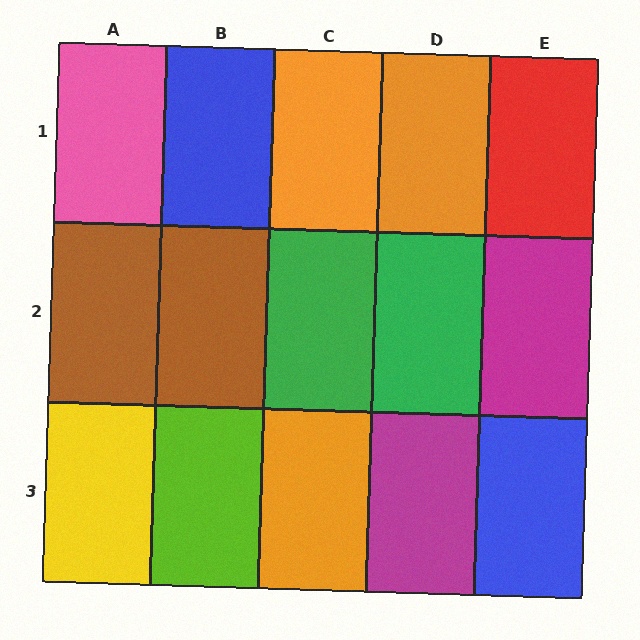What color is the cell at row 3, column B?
Lime.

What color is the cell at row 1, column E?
Red.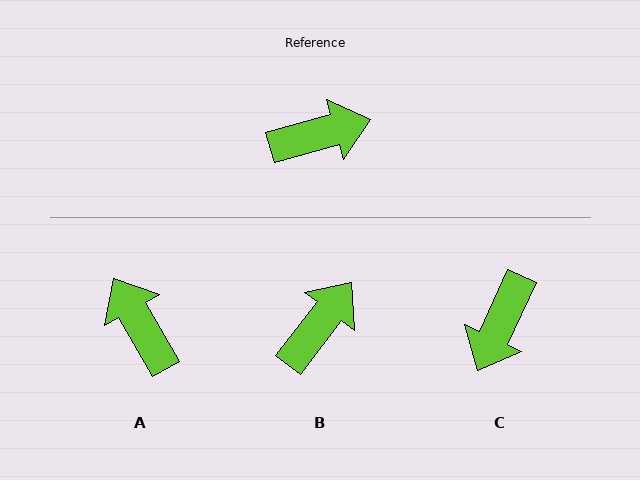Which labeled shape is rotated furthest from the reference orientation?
C, about 131 degrees away.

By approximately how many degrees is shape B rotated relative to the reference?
Approximately 36 degrees counter-clockwise.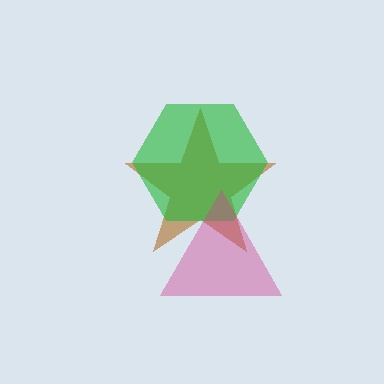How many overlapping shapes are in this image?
There are 3 overlapping shapes in the image.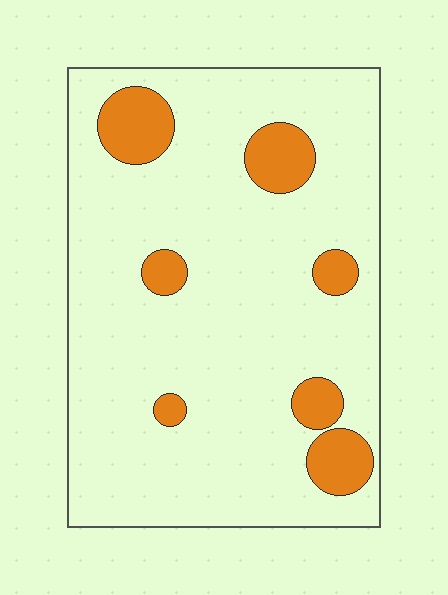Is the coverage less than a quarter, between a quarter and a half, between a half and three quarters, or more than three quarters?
Less than a quarter.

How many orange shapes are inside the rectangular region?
7.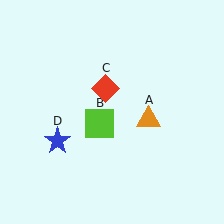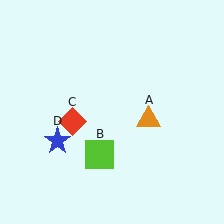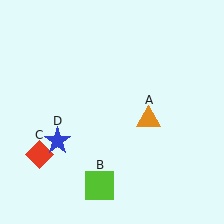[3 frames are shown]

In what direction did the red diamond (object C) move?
The red diamond (object C) moved down and to the left.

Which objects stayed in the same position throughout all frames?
Orange triangle (object A) and blue star (object D) remained stationary.